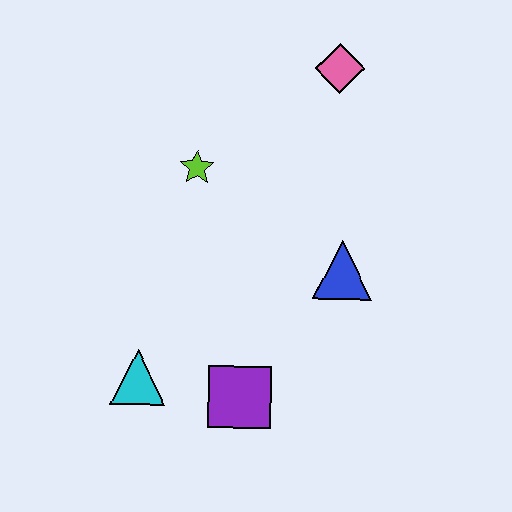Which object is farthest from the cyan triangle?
The pink diamond is farthest from the cyan triangle.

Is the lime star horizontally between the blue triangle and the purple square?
No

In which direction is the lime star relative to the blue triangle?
The lime star is to the left of the blue triangle.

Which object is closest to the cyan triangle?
The purple square is closest to the cyan triangle.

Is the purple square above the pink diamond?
No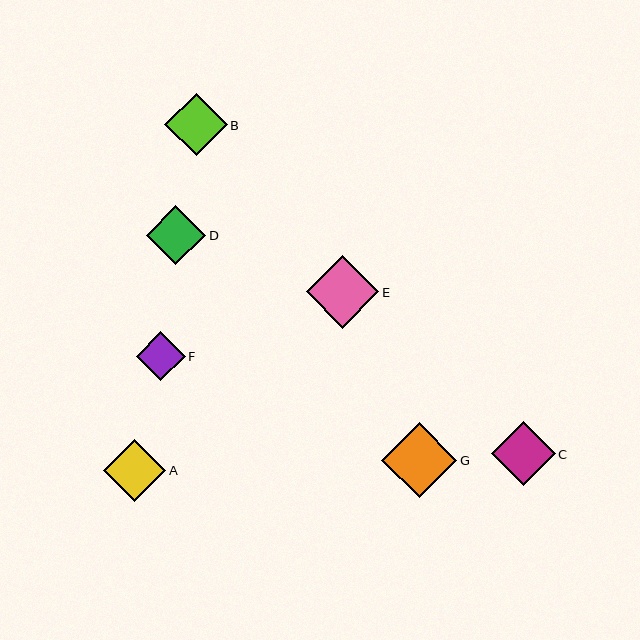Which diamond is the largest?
Diamond G is the largest with a size of approximately 75 pixels.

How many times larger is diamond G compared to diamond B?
Diamond G is approximately 1.2 times the size of diamond B.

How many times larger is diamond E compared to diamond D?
Diamond E is approximately 1.2 times the size of diamond D.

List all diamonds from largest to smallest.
From largest to smallest: G, E, C, A, B, D, F.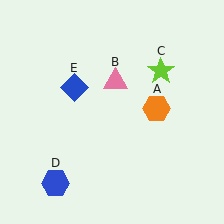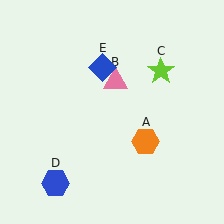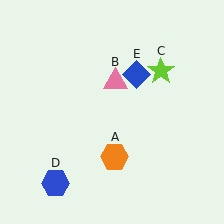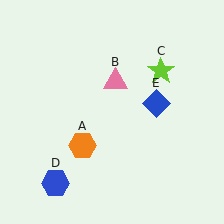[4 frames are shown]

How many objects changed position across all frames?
2 objects changed position: orange hexagon (object A), blue diamond (object E).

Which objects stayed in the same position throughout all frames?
Pink triangle (object B) and lime star (object C) and blue hexagon (object D) remained stationary.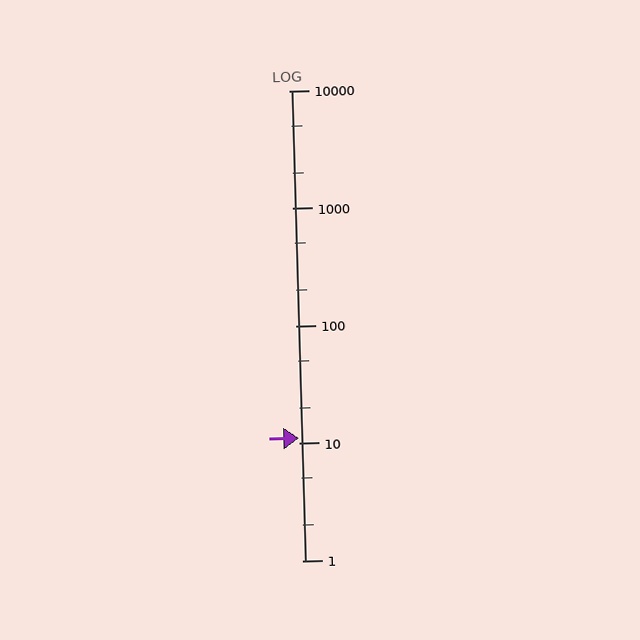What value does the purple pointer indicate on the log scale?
The pointer indicates approximately 11.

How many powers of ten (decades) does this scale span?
The scale spans 4 decades, from 1 to 10000.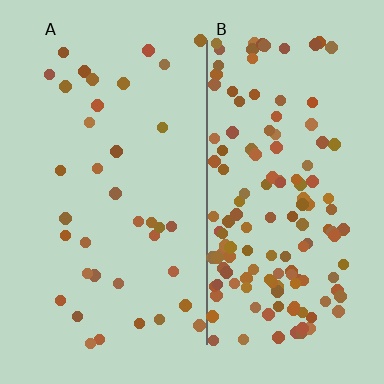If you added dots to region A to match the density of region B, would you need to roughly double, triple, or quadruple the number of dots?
Approximately quadruple.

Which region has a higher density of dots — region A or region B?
B (the right).